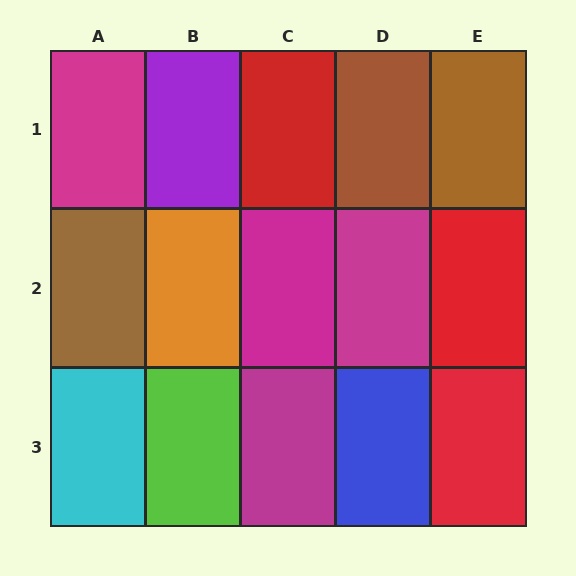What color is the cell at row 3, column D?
Blue.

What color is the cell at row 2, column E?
Red.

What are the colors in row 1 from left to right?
Magenta, purple, red, brown, brown.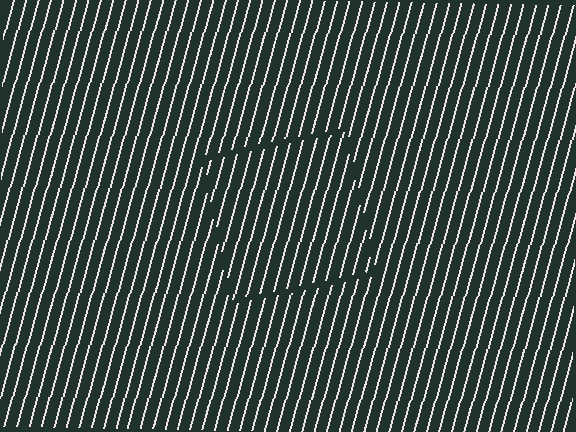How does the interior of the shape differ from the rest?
The interior of the shape contains the same grating, shifted by half a period — the contour is defined by the phase discontinuity where line-ends from the inner and outer gratings abut.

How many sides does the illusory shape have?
4 sides — the line-ends trace a square.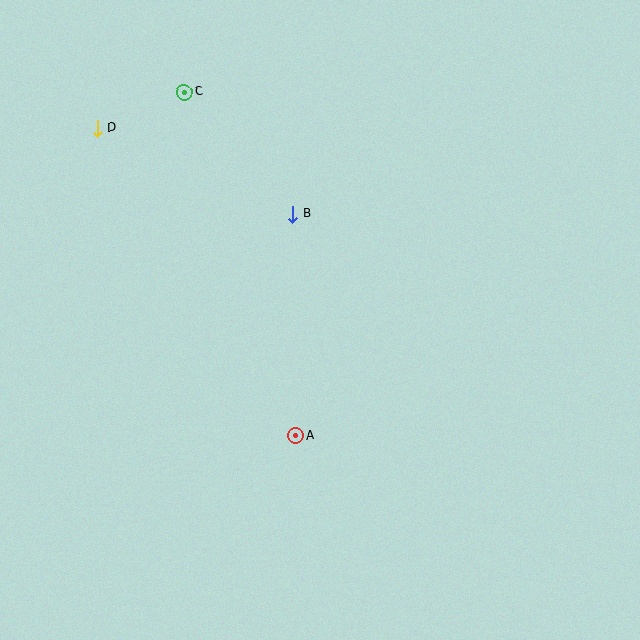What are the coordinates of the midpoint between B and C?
The midpoint between B and C is at (239, 153).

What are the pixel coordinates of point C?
Point C is at (184, 92).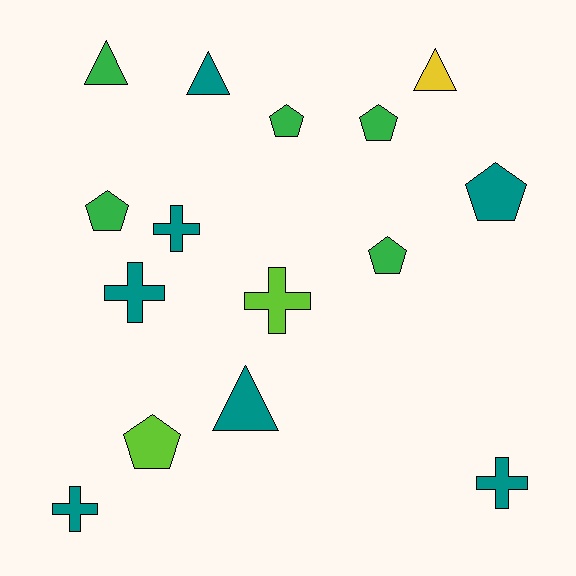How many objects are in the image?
There are 15 objects.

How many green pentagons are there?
There are 4 green pentagons.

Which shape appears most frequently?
Pentagon, with 6 objects.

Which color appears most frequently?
Teal, with 7 objects.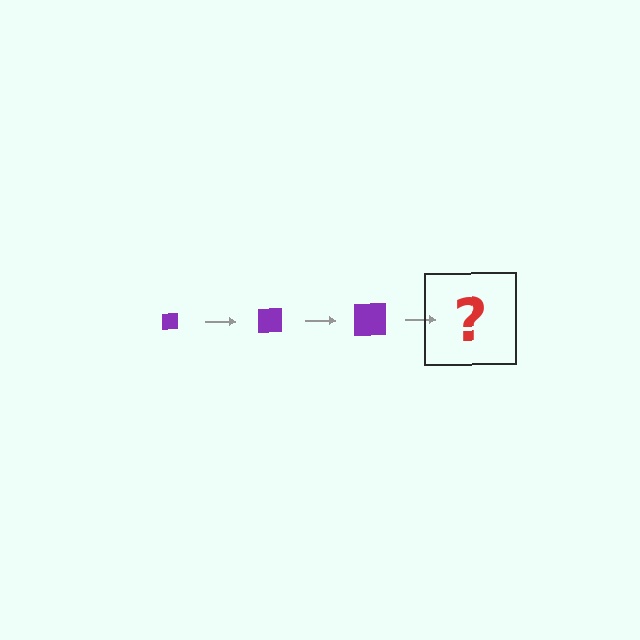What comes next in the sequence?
The next element should be a purple square, larger than the previous one.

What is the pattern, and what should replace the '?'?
The pattern is that the square gets progressively larger each step. The '?' should be a purple square, larger than the previous one.